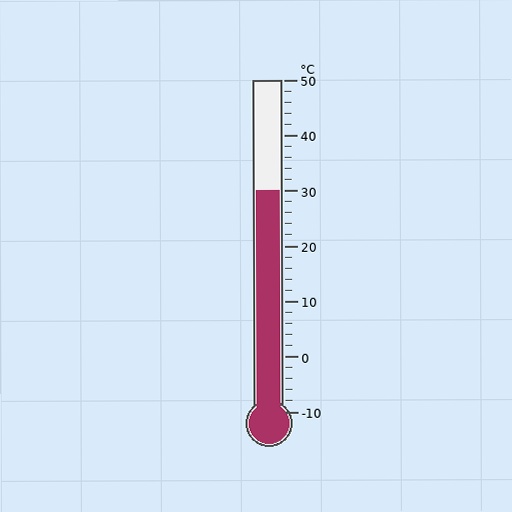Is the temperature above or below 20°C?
The temperature is above 20°C.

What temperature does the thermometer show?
The thermometer shows approximately 30°C.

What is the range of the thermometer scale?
The thermometer scale ranges from -10°C to 50°C.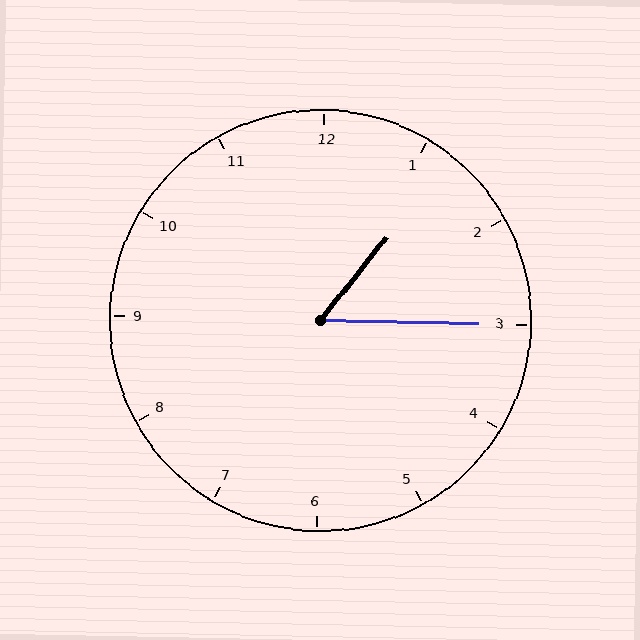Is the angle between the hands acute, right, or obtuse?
It is acute.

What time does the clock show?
1:15.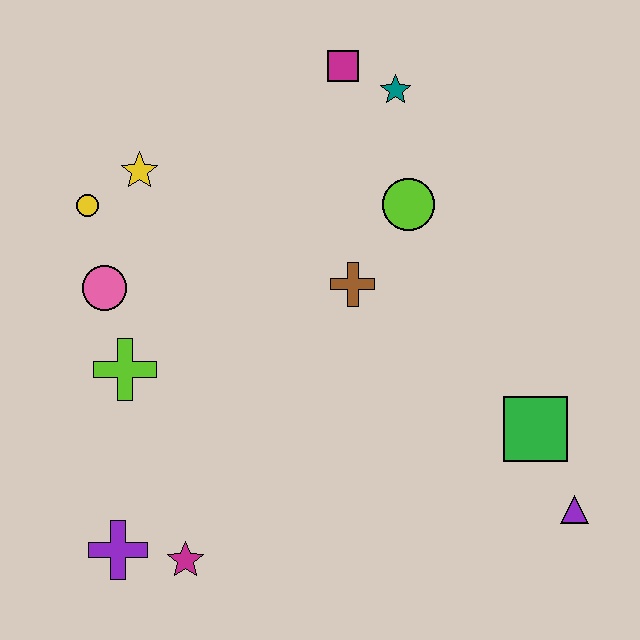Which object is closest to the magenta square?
The teal star is closest to the magenta square.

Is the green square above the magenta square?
No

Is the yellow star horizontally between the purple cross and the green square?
Yes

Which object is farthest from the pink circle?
The purple triangle is farthest from the pink circle.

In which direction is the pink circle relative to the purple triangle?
The pink circle is to the left of the purple triangle.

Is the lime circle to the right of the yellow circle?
Yes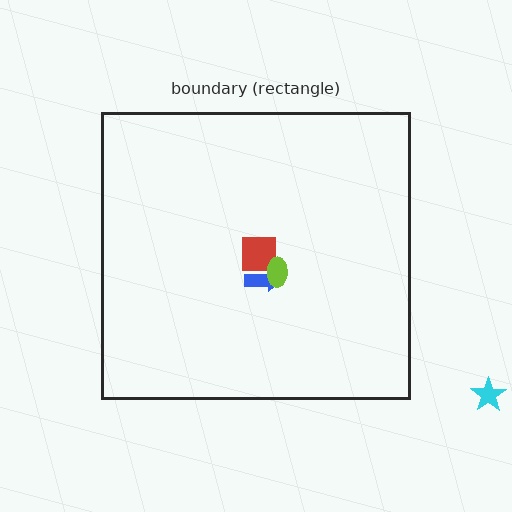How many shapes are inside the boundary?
3 inside, 1 outside.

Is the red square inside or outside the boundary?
Inside.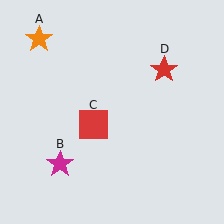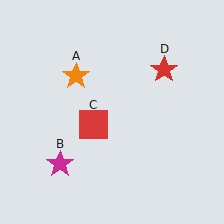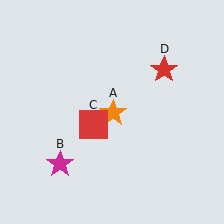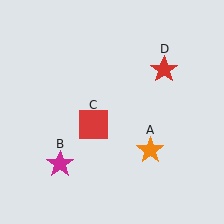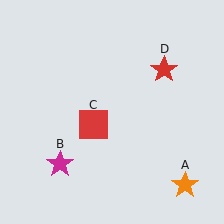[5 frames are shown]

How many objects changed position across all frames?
1 object changed position: orange star (object A).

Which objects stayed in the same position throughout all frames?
Magenta star (object B) and red square (object C) and red star (object D) remained stationary.